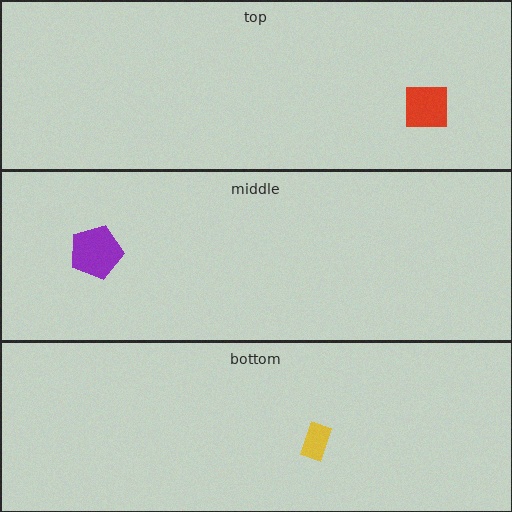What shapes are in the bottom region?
The yellow rectangle.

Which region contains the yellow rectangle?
The bottom region.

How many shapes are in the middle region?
1.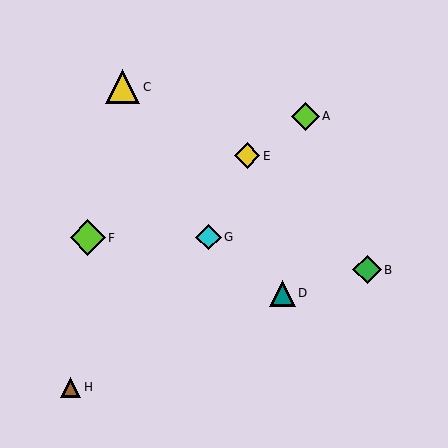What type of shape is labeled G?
Shape G is a cyan diamond.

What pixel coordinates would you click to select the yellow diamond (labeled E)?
Click at (247, 156) to select the yellow diamond E.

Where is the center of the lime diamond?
The center of the lime diamond is at (305, 116).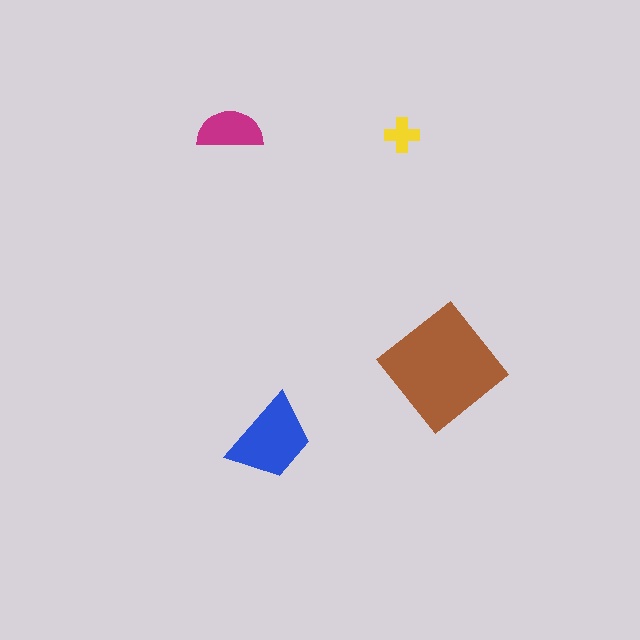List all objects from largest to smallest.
The brown diamond, the blue trapezoid, the magenta semicircle, the yellow cross.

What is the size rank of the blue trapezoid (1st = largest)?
2nd.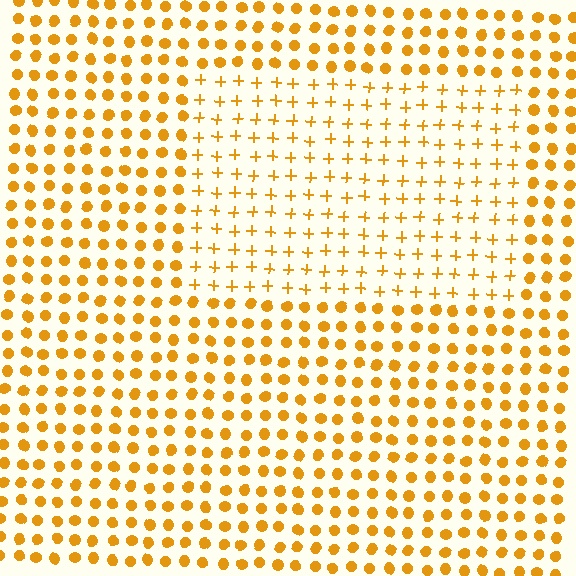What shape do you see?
I see a rectangle.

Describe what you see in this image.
The image is filled with small orange elements arranged in a uniform grid. A rectangle-shaped region contains plus signs, while the surrounding area contains circles. The boundary is defined purely by the change in element shape.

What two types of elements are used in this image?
The image uses plus signs inside the rectangle region and circles outside it.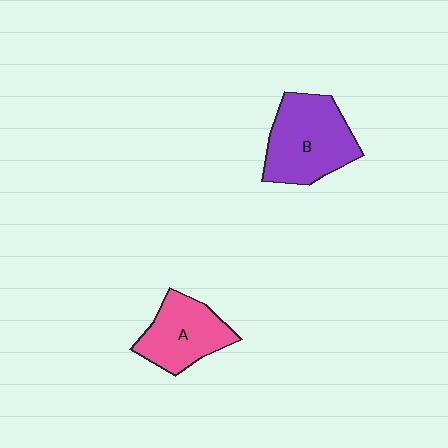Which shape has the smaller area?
Shape A (pink).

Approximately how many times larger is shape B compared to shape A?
Approximately 1.3 times.